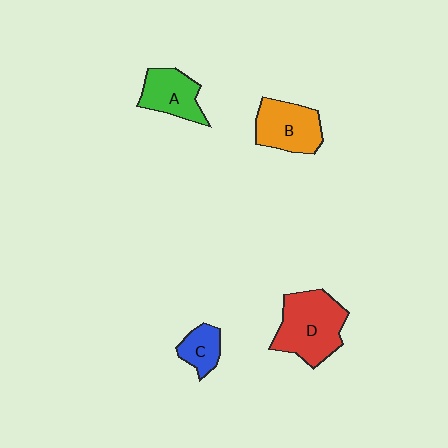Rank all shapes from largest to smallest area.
From largest to smallest: D (red), B (orange), A (green), C (blue).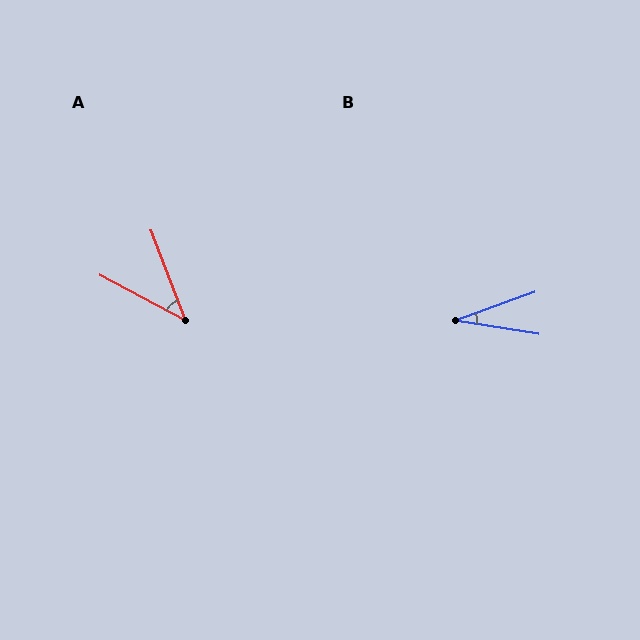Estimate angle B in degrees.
Approximately 29 degrees.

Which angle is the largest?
A, at approximately 41 degrees.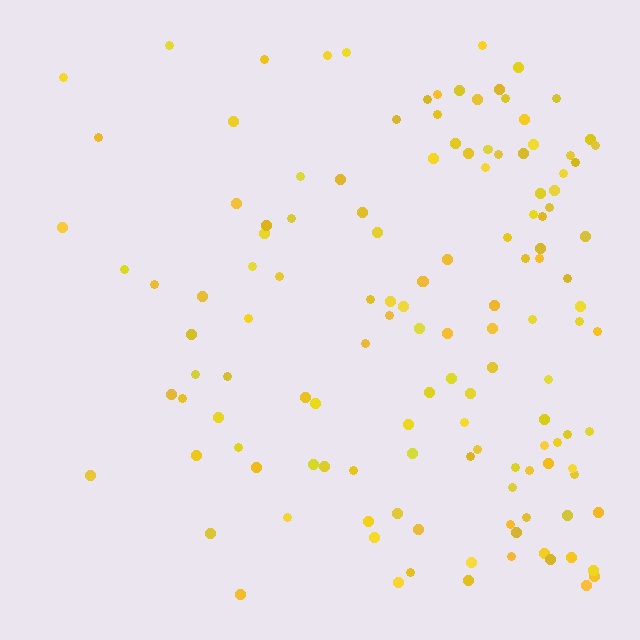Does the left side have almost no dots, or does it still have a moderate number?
Still a moderate number, just noticeably fewer than the right.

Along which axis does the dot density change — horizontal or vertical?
Horizontal.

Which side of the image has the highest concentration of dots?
The right.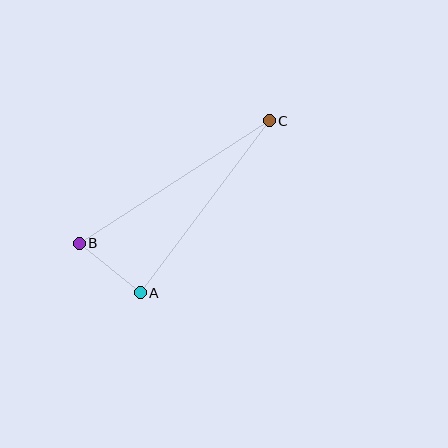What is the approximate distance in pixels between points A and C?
The distance between A and C is approximately 215 pixels.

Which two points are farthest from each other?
Points B and C are farthest from each other.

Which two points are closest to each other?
Points A and B are closest to each other.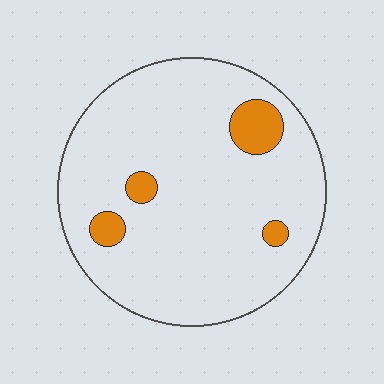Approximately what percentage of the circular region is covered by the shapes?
Approximately 10%.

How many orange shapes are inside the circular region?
4.